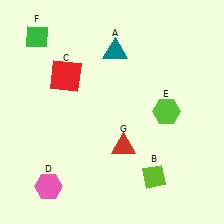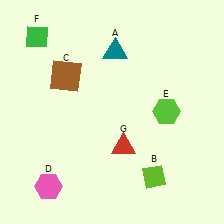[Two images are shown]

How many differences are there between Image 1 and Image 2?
There is 1 difference between the two images.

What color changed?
The square (C) changed from red in Image 1 to brown in Image 2.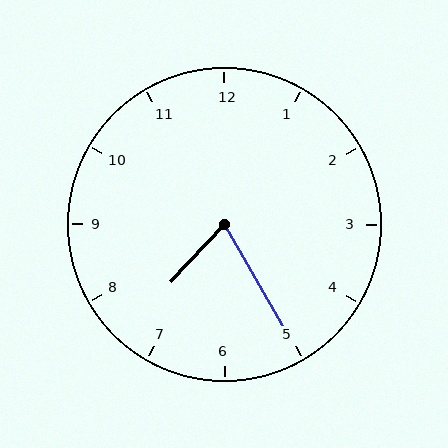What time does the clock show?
7:25.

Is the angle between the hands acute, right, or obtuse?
It is acute.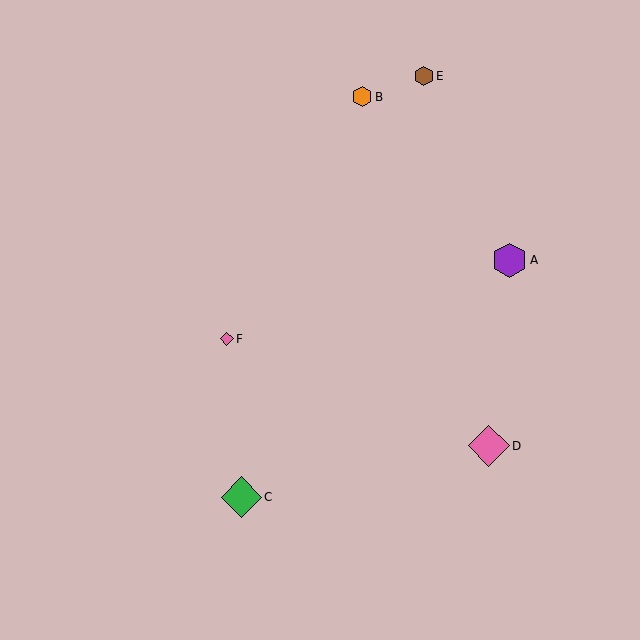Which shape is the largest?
The pink diamond (labeled D) is the largest.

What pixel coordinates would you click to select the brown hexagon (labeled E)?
Click at (424, 76) to select the brown hexagon E.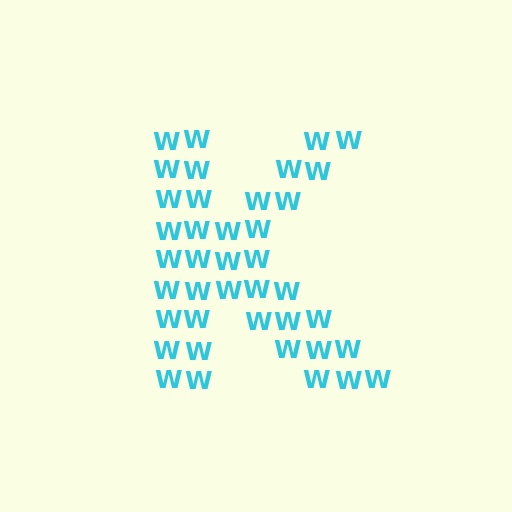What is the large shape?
The large shape is the letter K.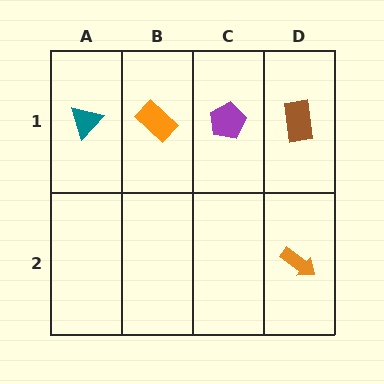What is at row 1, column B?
An orange rectangle.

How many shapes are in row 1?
4 shapes.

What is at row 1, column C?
A purple pentagon.